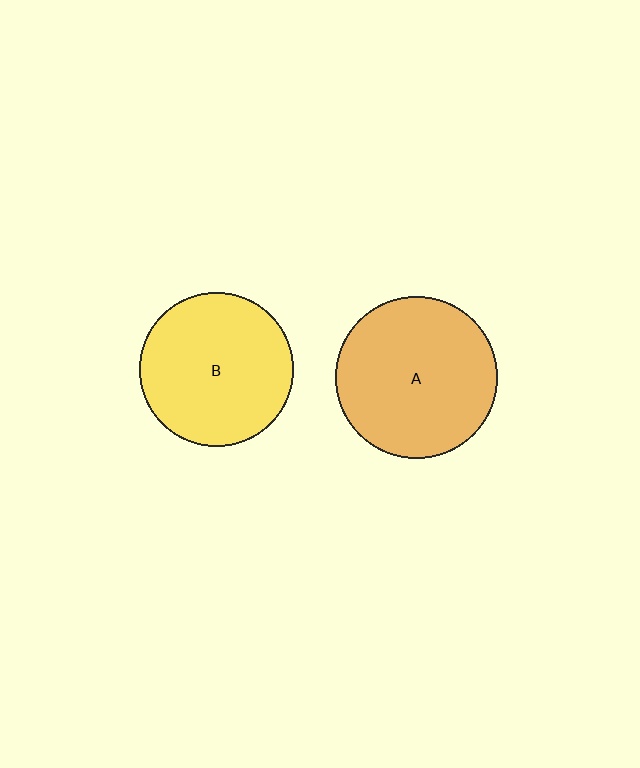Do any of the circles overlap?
No, none of the circles overlap.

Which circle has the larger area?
Circle A (orange).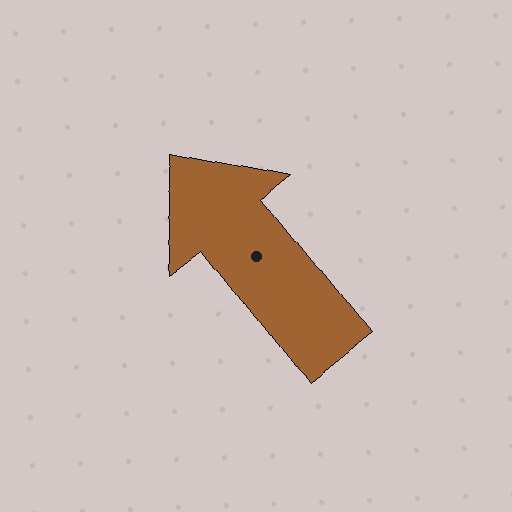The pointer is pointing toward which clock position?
Roughly 11 o'clock.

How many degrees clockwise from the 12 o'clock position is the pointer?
Approximately 322 degrees.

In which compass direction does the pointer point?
Northwest.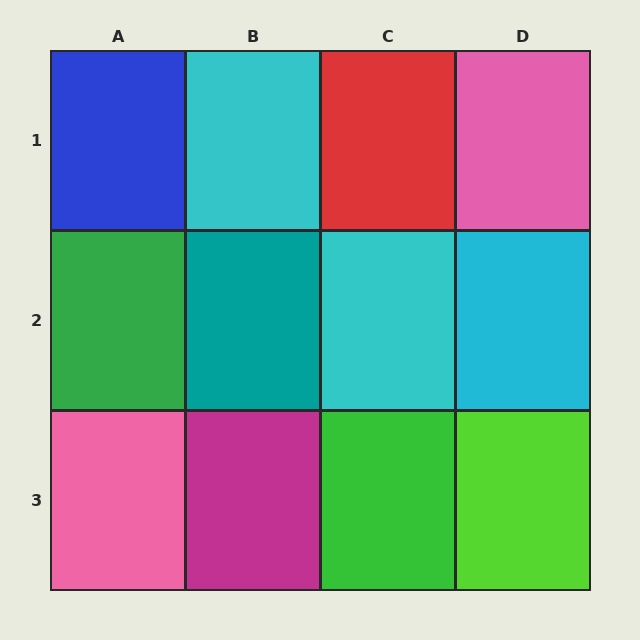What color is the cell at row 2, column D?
Cyan.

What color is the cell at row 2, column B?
Teal.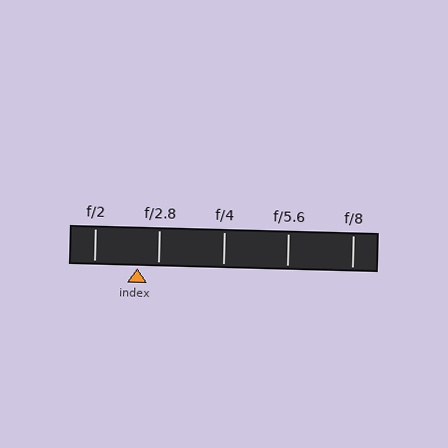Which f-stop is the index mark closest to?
The index mark is closest to f/2.8.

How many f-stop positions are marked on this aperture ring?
There are 5 f-stop positions marked.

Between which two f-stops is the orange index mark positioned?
The index mark is between f/2 and f/2.8.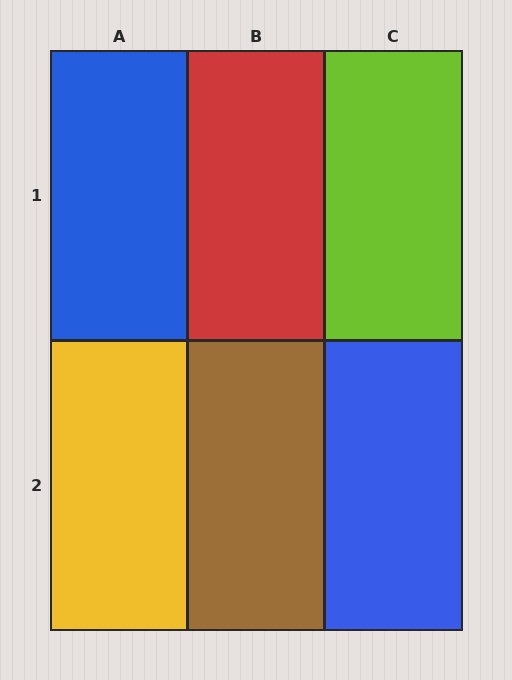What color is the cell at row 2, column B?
Brown.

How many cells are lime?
1 cell is lime.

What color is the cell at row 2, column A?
Yellow.